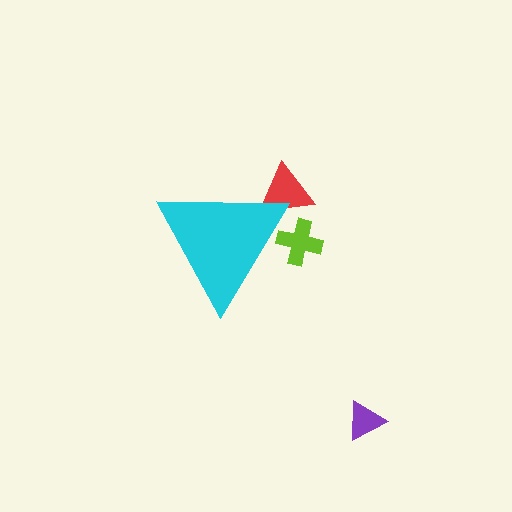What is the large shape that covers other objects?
A cyan triangle.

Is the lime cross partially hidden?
Yes, the lime cross is partially hidden behind the cyan triangle.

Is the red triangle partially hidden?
Yes, the red triangle is partially hidden behind the cyan triangle.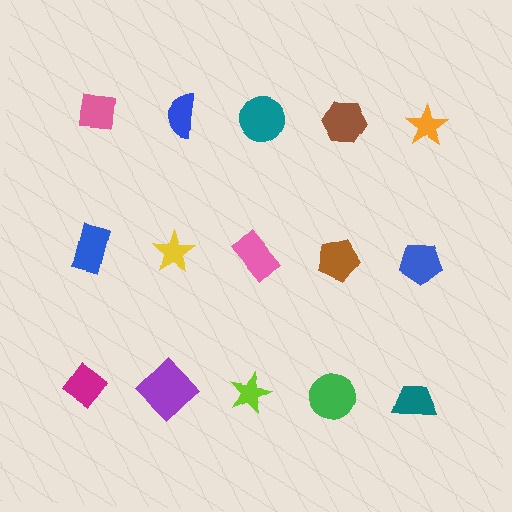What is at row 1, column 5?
An orange star.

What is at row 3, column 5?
A teal trapezoid.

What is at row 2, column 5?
A blue pentagon.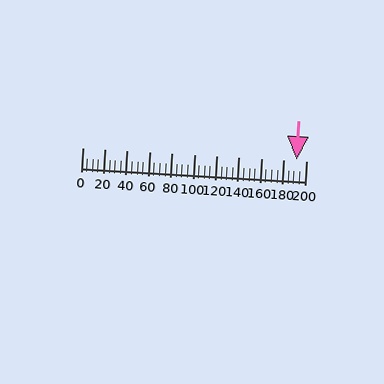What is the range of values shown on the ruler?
The ruler shows values from 0 to 200.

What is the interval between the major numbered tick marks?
The major tick marks are spaced 20 units apart.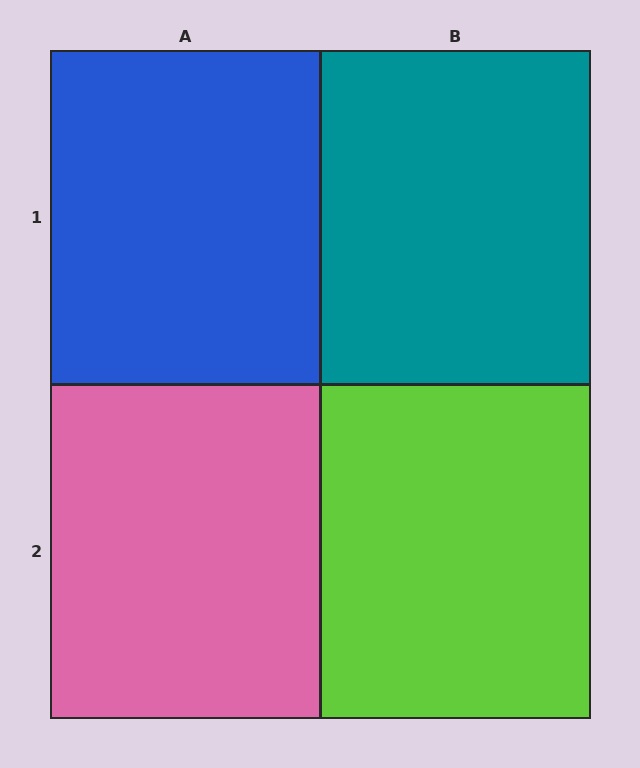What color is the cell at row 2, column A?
Pink.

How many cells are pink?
1 cell is pink.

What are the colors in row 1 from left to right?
Blue, teal.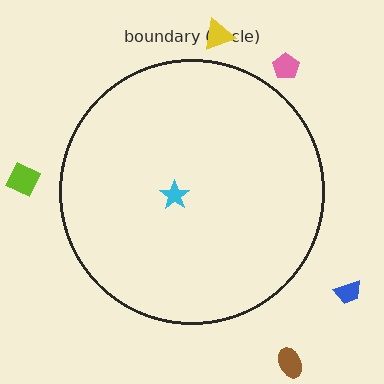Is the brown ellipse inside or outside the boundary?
Outside.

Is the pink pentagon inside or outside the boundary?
Outside.